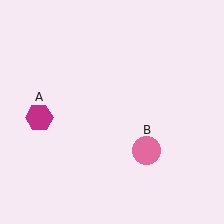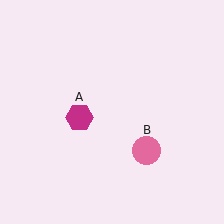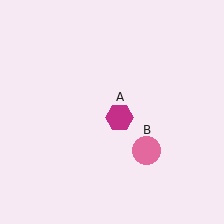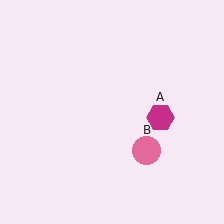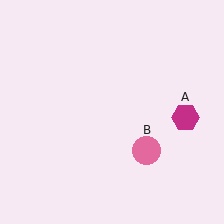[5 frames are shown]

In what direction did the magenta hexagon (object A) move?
The magenta hexagon (object A) moved right.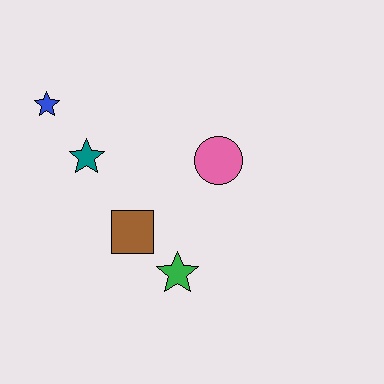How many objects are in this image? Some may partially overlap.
There are 5 objects.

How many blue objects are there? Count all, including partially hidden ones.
There is 1 blue object.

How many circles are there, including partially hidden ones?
There is 1 circle.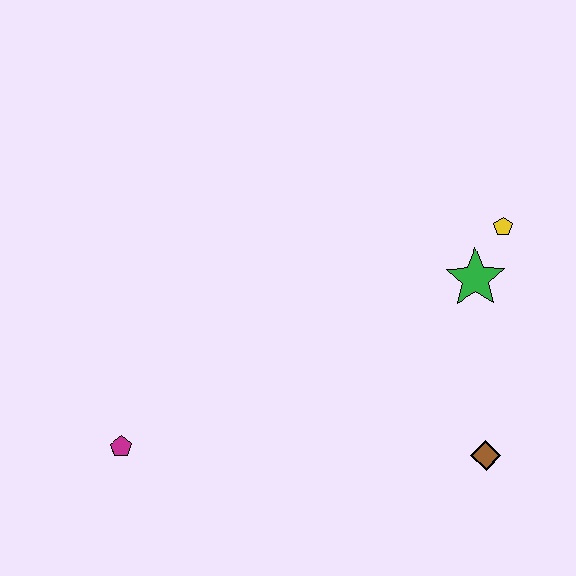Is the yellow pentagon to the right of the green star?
Yes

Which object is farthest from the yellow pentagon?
The magenta pentagon is farthest from the yellow pentagon.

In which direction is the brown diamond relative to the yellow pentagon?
The brown diamond is below the yellow pentagon.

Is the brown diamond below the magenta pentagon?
Yes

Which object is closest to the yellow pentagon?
The green star is closest to the yellow pentagon.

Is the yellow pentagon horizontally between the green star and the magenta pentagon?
No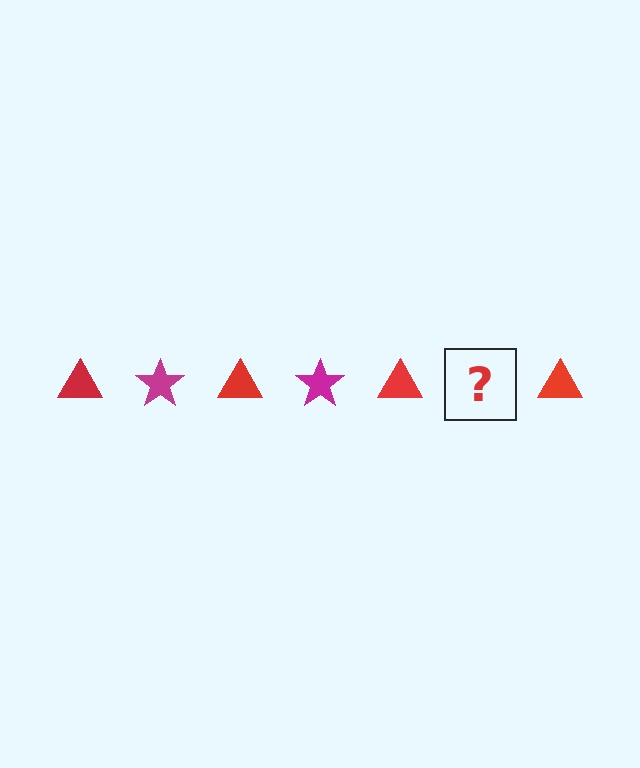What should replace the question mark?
The question mark should be replaced with a magenta star.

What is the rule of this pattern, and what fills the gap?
The rule is that the pattern alternates between red triangle and magenta star. The gap should be filled with a magenta star.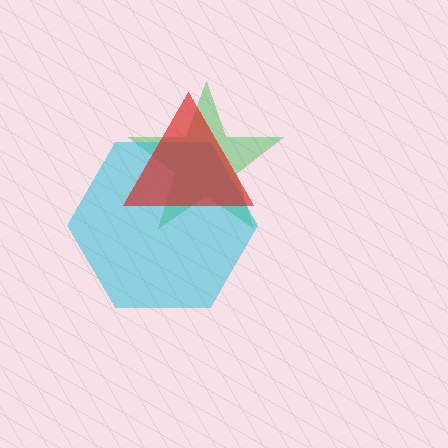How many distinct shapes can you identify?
There are 3 distinct shapes: a green star, a cyan hexagon, a red triangle.